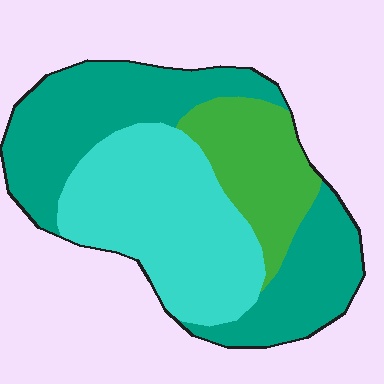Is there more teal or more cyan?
Teal.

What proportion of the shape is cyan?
Cyan takes up about three eighths (3/8) of the shape.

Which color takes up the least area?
Green, at roughly 20%.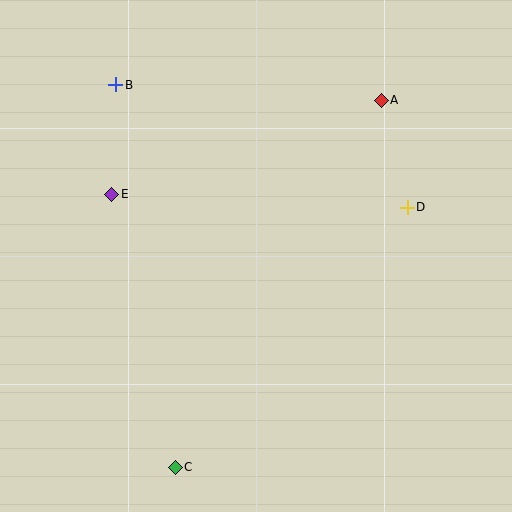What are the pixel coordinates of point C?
Point C is at (175, 467).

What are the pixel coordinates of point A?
Point A is at (381, 100).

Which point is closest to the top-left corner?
Point B is closest to the top-left corner.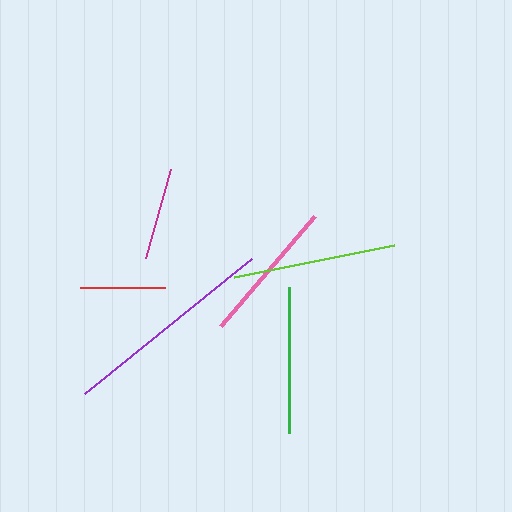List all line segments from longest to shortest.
From longest to shortest: purple, lime, green, pink, magenta, red.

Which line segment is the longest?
The purple line is the longest at approximately 215 pixels.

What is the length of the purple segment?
The purple segment is approximately 215 pixels long.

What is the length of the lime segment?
The lime segment is approximately 164 pixels long.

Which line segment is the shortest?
The red line is the shortest at approximately 85 pixels.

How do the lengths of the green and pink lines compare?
The green and pink lines are approximately the same length.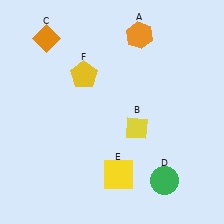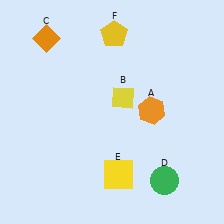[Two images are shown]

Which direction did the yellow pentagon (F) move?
The yellow pentagon (F) moved up.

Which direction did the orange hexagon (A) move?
The orange hexagon (A) moved down.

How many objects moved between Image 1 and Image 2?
3 objects moved between the two images.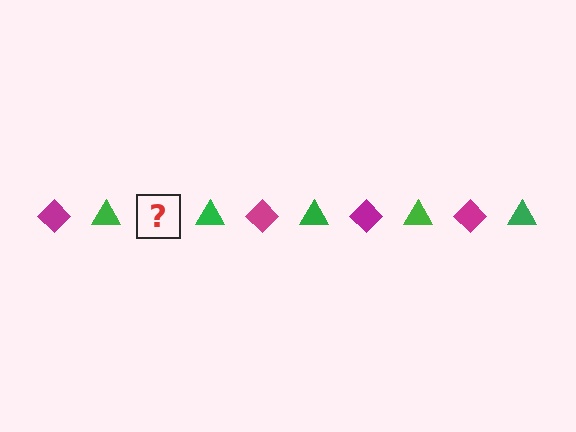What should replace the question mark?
The question mark should be replaced with a magenta diamond.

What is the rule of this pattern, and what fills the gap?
The rule is that the pattern alternates between magenta diamond and green triangle. The gap should be filled with a magenta diamond.